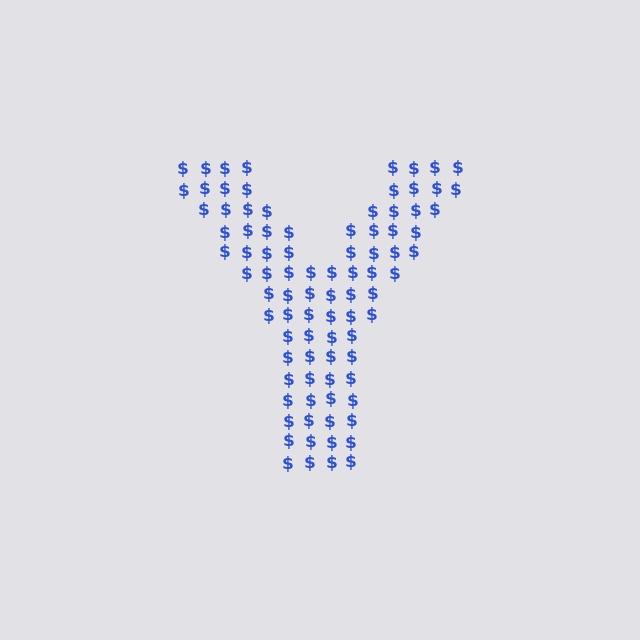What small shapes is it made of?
It is made of small dollar signs.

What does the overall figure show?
The overall figure shows the letter Y.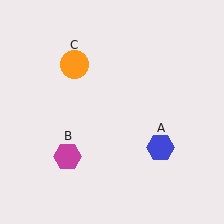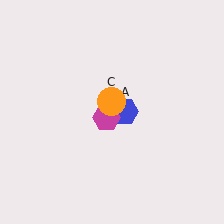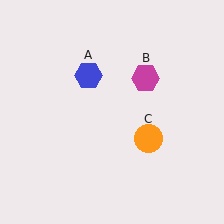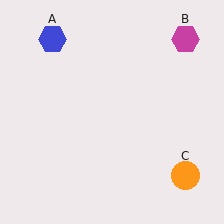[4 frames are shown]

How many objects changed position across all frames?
3 objects changed position: blue hexagon (object A), magenta hexagon (object B), orange circle (object C).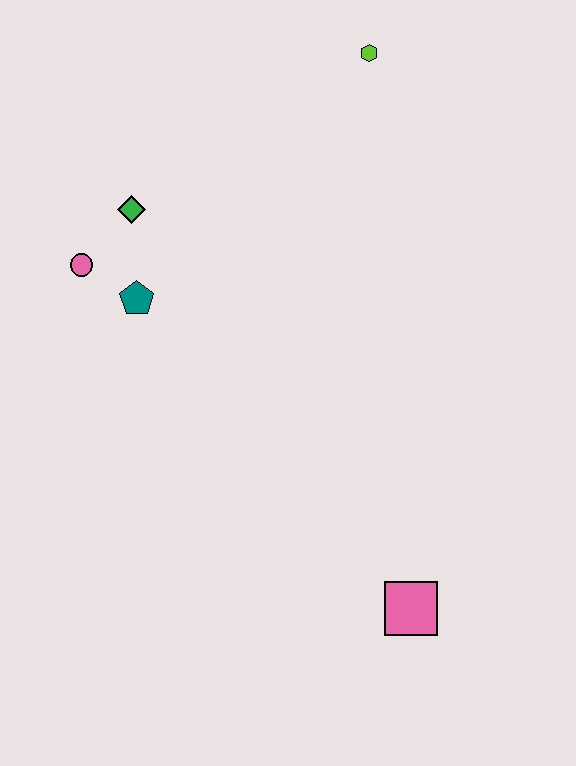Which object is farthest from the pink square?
The lime hexagon is farthest from the pink square.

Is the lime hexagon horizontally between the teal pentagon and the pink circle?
No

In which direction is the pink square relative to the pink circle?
The pink square is below the pink circle.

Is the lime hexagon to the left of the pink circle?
No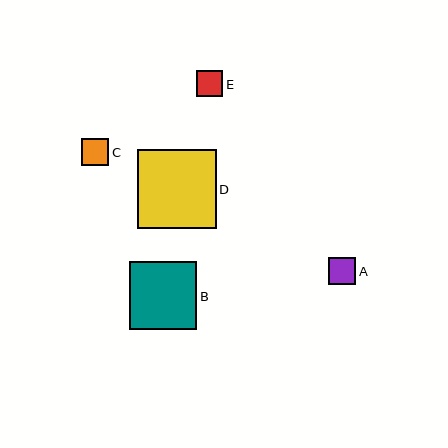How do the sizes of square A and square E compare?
Square A and square E are approximately the same size.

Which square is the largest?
Square D is the largest with a size of approximately 79 pixels.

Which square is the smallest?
Square E is the smallest with a size of approximately 26 pixels.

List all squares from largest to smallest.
From largest to smallest: D, B, C, A, E.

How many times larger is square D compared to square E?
Square D is approximately 3.1 times the size of square E.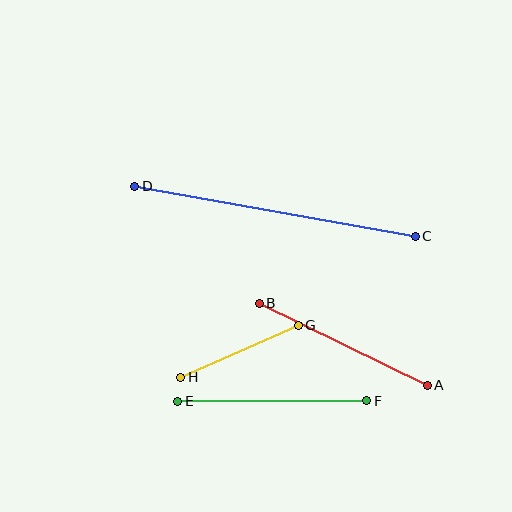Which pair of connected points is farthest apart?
Points C and D are farthest apart.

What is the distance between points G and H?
The distance is approximately 129 pixels.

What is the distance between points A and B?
The distance is approximately 187 pixels.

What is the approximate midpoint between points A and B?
The midpoint is at approximately (343, 344) pixels.